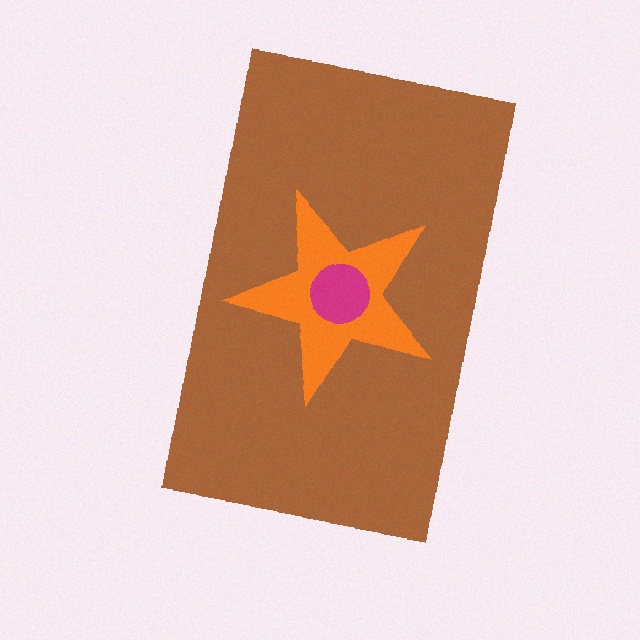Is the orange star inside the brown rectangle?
Yes.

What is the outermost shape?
The brown rectangle.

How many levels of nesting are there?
3.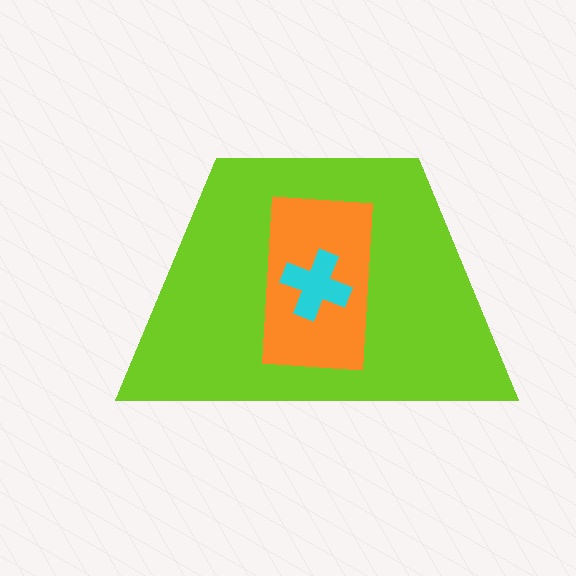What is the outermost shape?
The lime trapezoid.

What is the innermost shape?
The cyan cross.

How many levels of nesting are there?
3.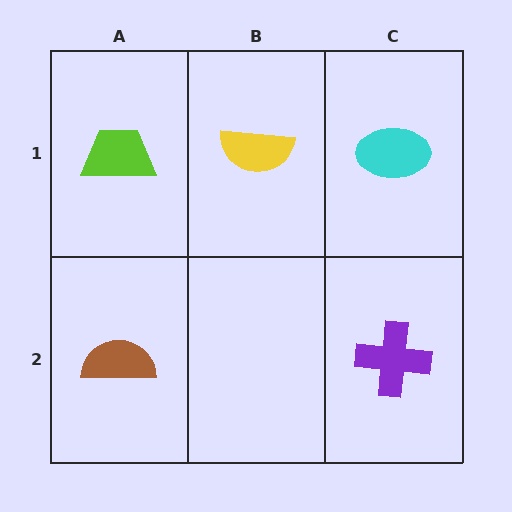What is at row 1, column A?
A lime trapezoid.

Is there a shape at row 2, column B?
No, that cell is empty.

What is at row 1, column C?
A cyan ellipse.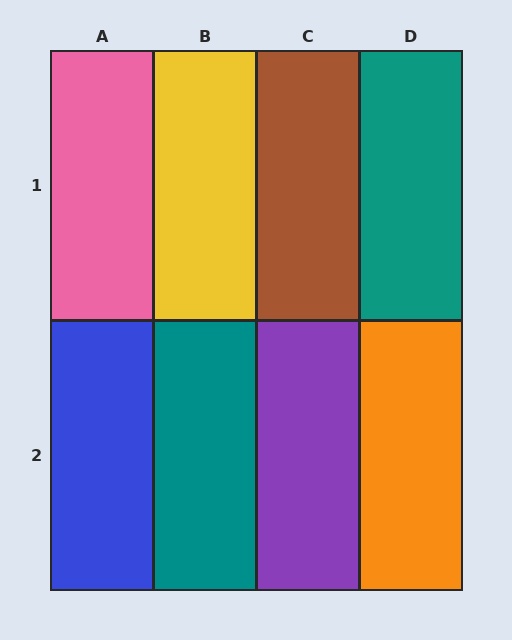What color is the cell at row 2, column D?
Orange.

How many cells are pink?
1 cell is pink.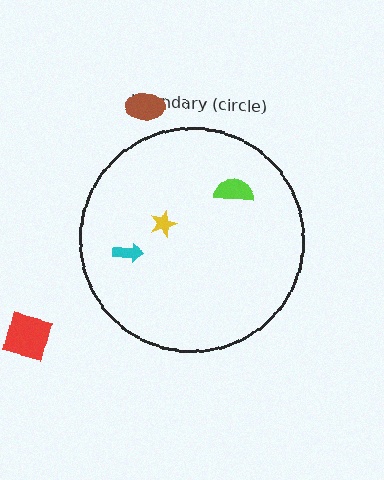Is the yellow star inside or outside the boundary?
Inside.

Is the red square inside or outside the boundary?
Outside.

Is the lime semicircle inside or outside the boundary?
Inside.